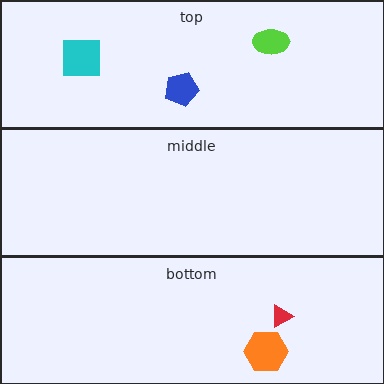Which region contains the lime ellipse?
The top region.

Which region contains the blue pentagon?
The top region.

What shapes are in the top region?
The cyan square, the blue pentagon, the lime ellipse.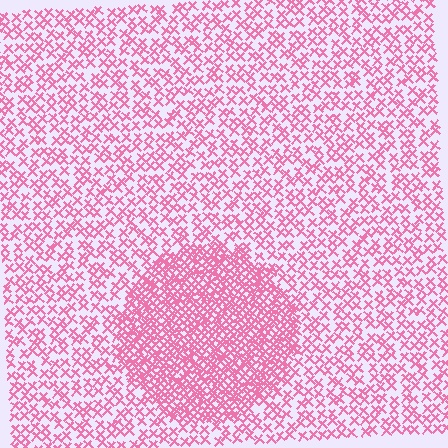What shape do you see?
I see a circle.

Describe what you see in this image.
The image contains small pink elements arranged at two different densities. A circle-shaped region is visible where the elements are more densely packed than the surrounding area.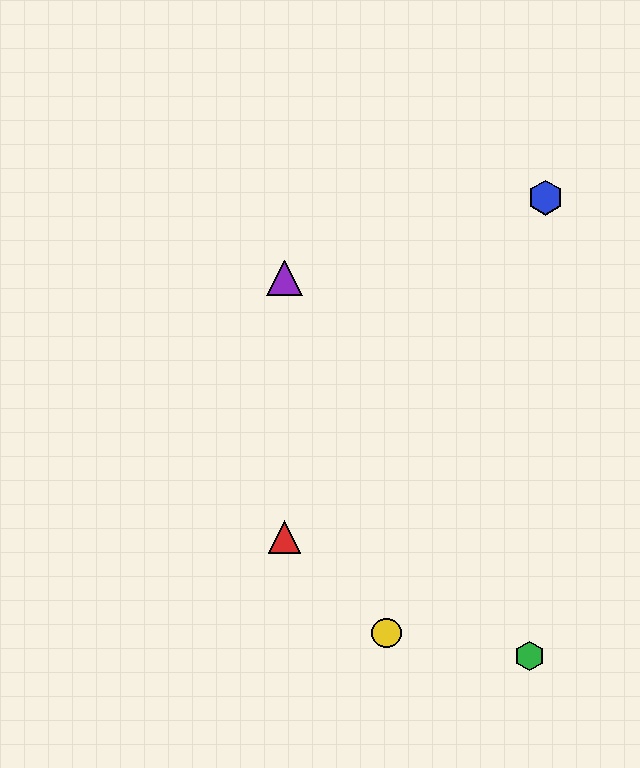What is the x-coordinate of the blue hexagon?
The blue hexagon is at x≈545.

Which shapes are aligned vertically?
The red triangle, the purple triangle are aligned vertically.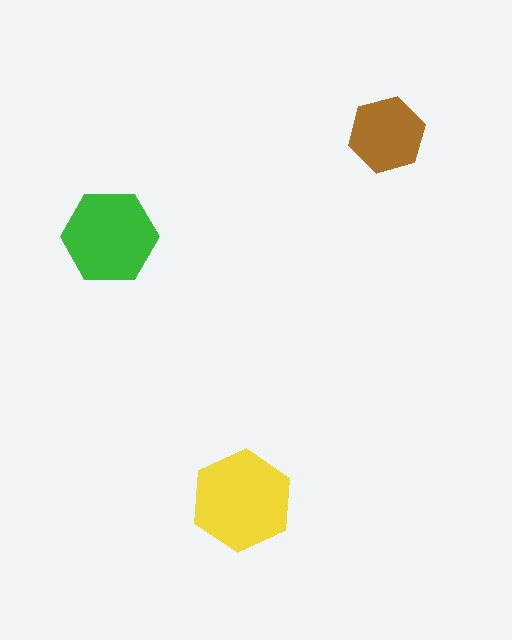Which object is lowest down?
The yellow hexagon is bottommost.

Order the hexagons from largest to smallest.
the yellow one, the green one, the brown one.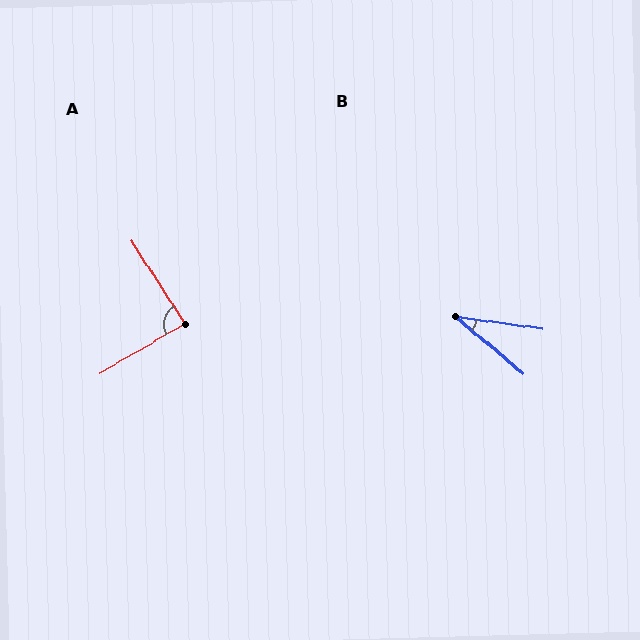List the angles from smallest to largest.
B (32°), A (87°).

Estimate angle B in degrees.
Approximately 32 degrees.